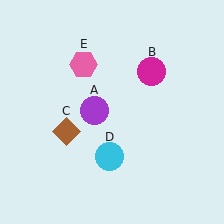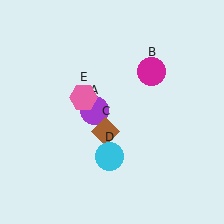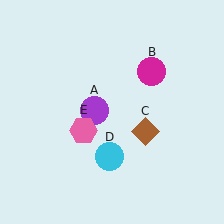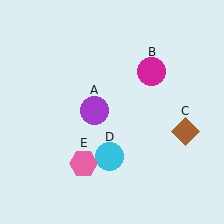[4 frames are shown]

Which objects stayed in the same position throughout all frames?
Purple circle (object A) and magenta circle (object B) and cyan circle (object D) remained stationary.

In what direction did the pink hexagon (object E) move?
The pink hexagon (object E) moved down.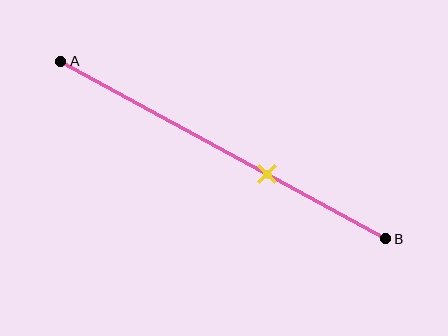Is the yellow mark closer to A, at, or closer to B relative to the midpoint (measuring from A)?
The yellow mark is closer to point B than the midpoint of segment AB.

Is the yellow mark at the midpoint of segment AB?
No, the mark is at about 65% from A, not at the 50% midpoint.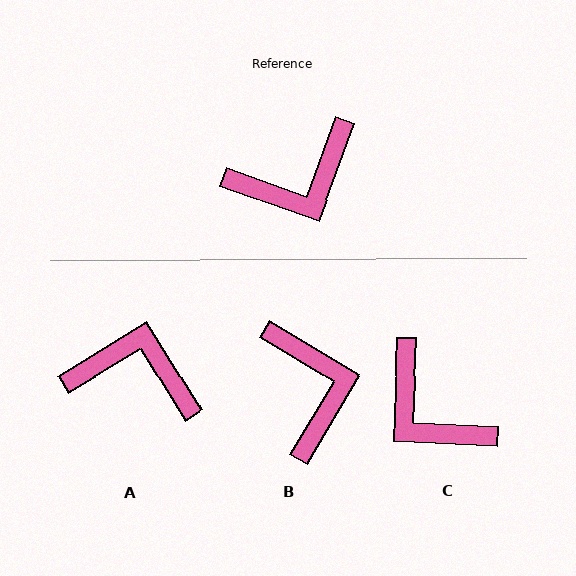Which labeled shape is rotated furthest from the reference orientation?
A, about 142 degrees away.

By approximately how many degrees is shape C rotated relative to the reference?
Approximately 72 degrees clockwise.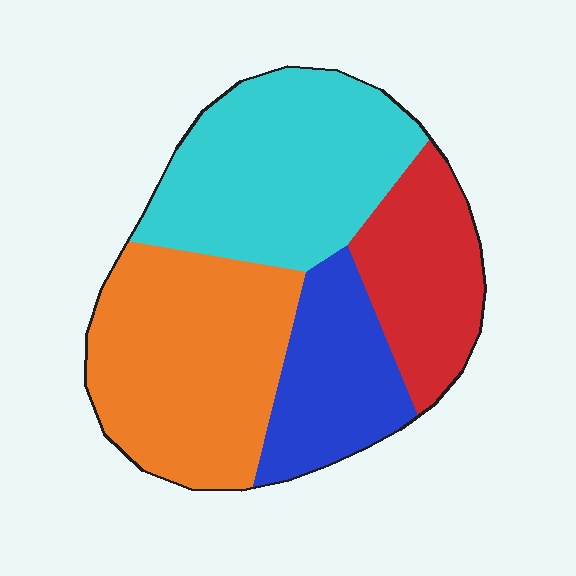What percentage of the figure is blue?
Blue takes up about one sixth (1/6) of the figure.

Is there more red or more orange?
Orange.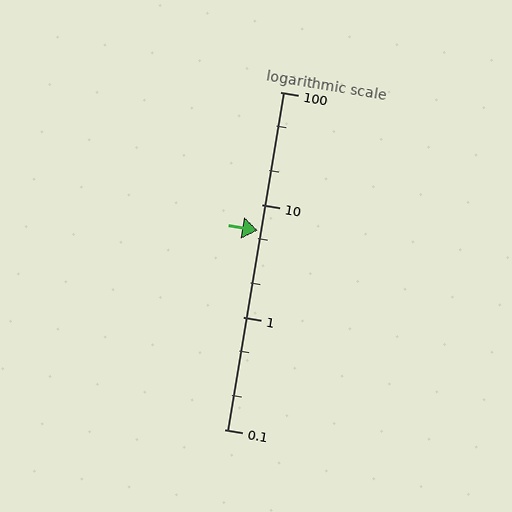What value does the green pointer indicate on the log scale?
The pointer indicates approximately 5.9.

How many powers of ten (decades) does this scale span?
The scale spans 3 decades, from 0.1 to 100.